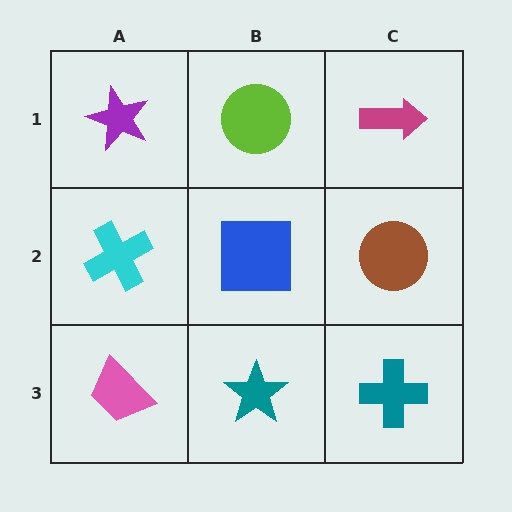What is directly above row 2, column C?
A magenta arrow.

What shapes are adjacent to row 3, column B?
A blue square (row 2, column B), a pink trapezoid (row 3, column A), a teal cross (row 3, column C).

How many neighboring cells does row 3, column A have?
2.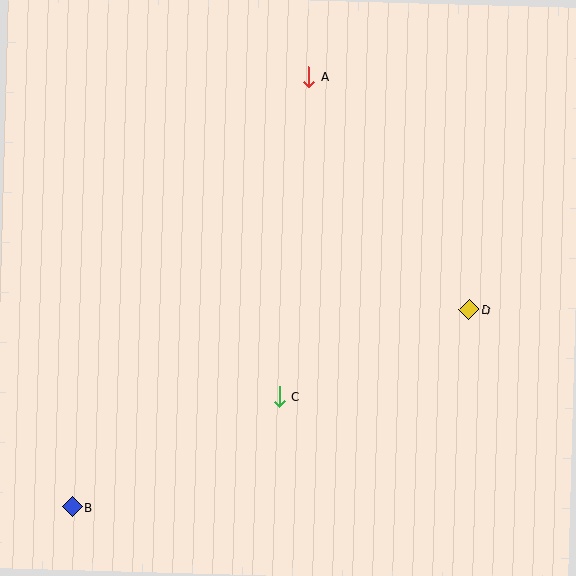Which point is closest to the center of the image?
Point C at (279, 396) is closest to the center.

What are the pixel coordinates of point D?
Point D is at (469, 310).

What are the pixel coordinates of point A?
Point A is at (309, 77).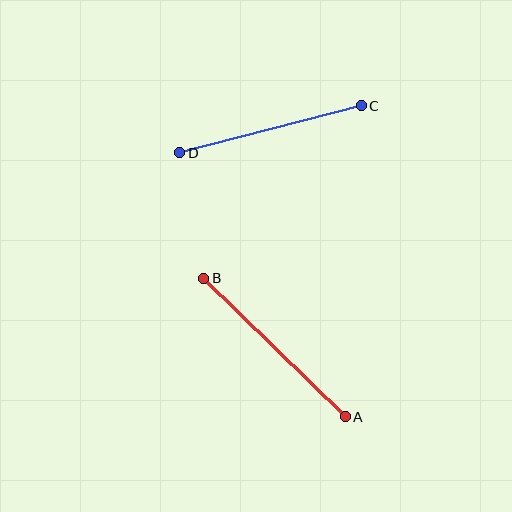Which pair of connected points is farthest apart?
Points A and B are farthest apart.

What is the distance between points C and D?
The distance is approximately 188 pixels.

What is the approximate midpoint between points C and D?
The midpoint is at approximately (271, 129) pixels.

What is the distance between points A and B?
The distance is approximately 198 pixels.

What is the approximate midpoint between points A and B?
The midpoint is at approximately (275, 347) pixels.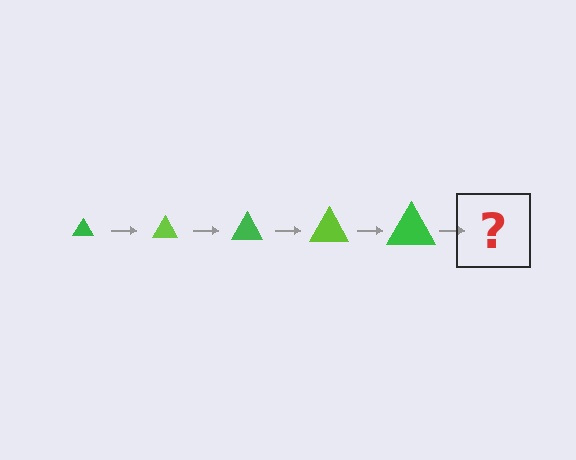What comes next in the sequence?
The next element should be a lime triangle, larger than the previous one.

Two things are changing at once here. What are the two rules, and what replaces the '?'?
The two rules are that the triangle grows larger each step and the color cycles through green and lime. The '?' should be a lime triangle, larger than the previous one.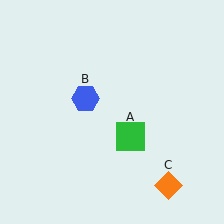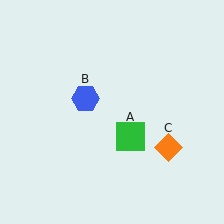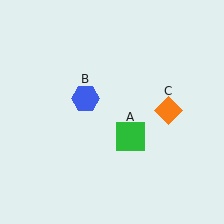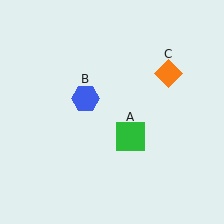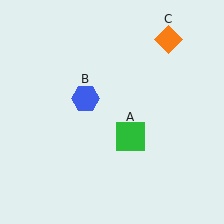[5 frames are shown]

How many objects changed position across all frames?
1 object changed position: orange diamond (object C).